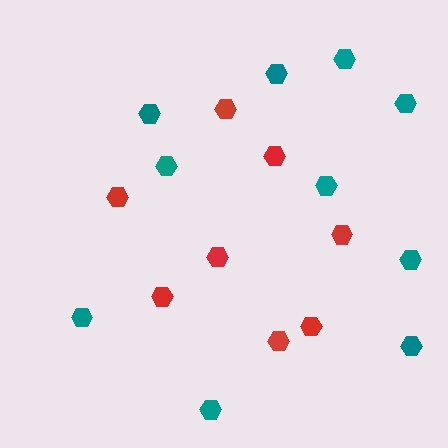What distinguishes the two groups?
There are 2 groups: one group of red hexagons (8) and one group of teal hexagons (10).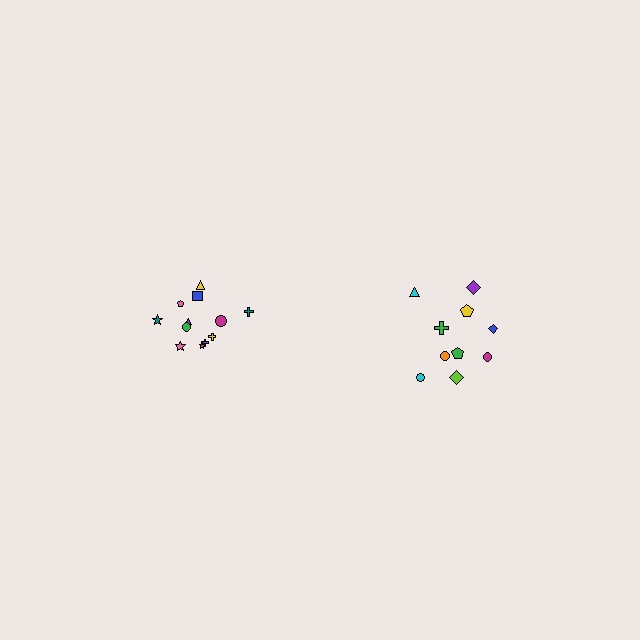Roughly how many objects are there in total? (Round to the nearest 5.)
Roughly 20 objects in total.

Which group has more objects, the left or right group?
The left group.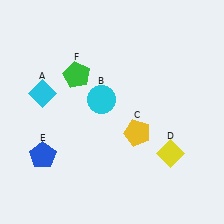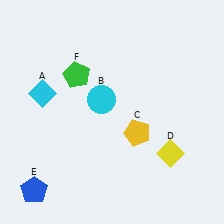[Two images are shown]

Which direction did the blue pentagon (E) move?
The blue pentagon (E) moved down.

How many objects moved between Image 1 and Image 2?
1 object moved between the two images.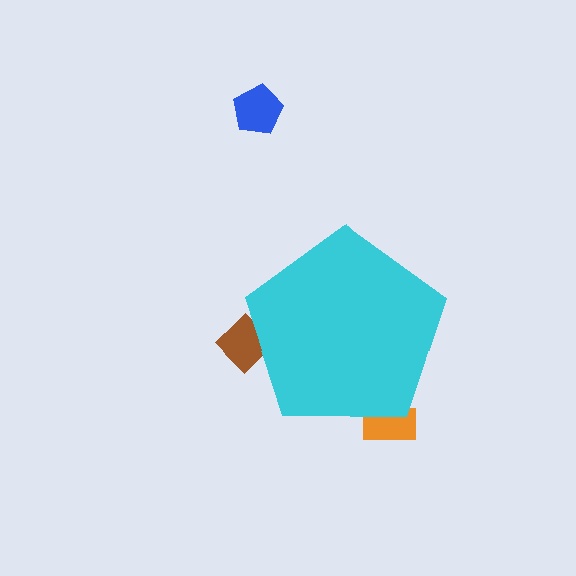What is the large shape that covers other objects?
A cyan pentagon.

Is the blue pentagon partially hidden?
No, the blue pentagon is fully visible.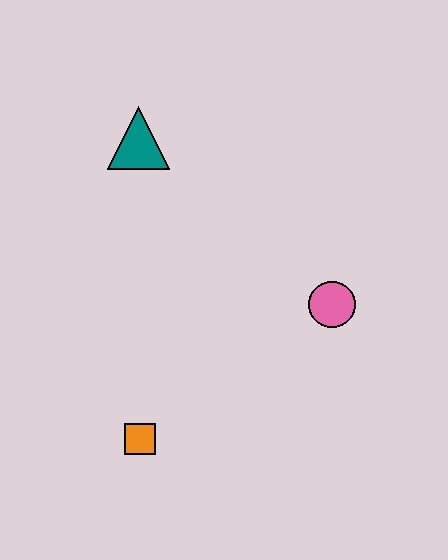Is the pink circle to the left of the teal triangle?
No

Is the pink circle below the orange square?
No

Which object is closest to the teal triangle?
The pink circle is closest to the teal triangle.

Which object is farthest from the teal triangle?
The orange square is farthest from the teal triangle.